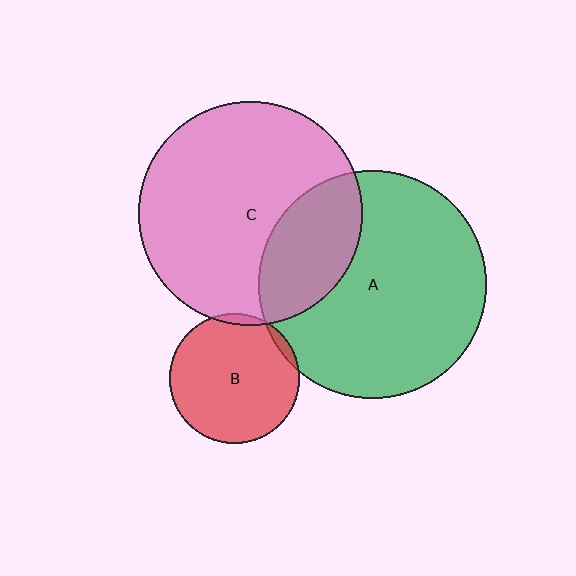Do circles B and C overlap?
Yes.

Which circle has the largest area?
Circle A (green).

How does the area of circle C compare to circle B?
Approximately 3.0 times.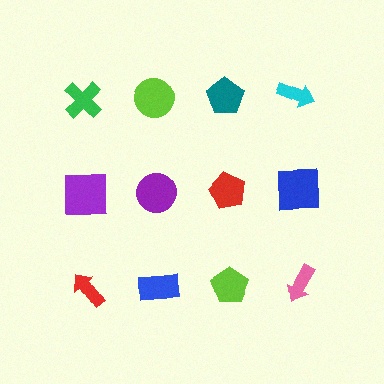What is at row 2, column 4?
A blue square.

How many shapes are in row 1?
4 shapes.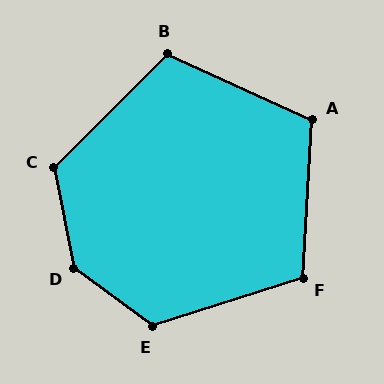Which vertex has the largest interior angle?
D, at approximately 138 degrees.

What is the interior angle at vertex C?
Approximately 124 degrees (obtuse).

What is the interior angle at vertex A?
Approximately 111 degrees (obtuse).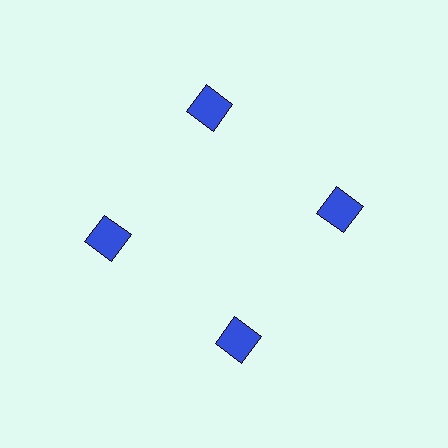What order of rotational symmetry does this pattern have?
This pattern has 4-fold rotational symmetry.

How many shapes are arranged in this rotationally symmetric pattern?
There are 4 shapes, arranged in 4 groups of 1.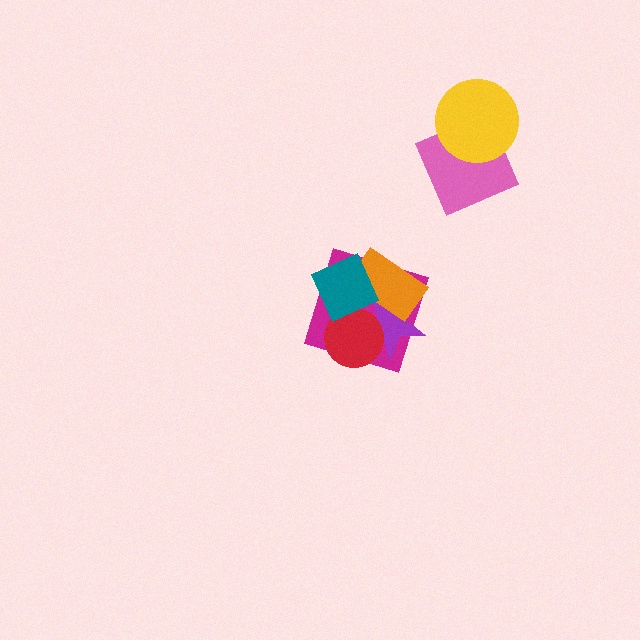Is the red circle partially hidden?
Yes, it is partially covered by another shape.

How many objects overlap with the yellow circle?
1 object overlaps with the yellow circle.